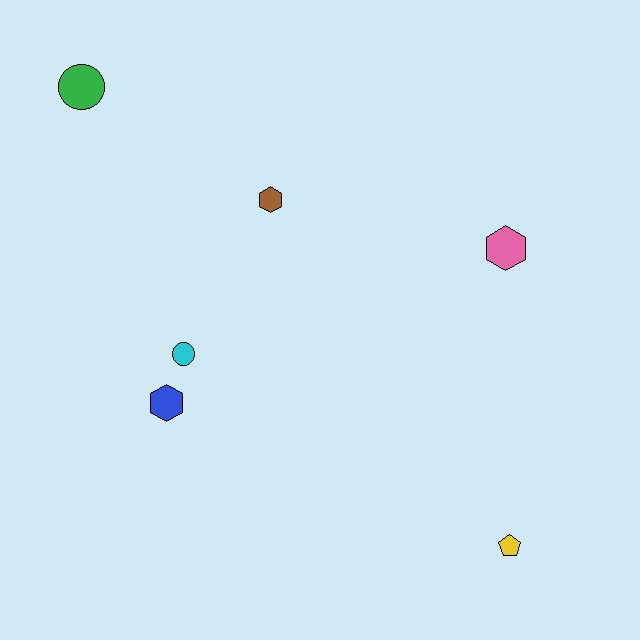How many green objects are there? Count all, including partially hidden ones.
There is 1 green object.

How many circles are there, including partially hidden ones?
There are 2 circles.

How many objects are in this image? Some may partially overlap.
There are 6 objects.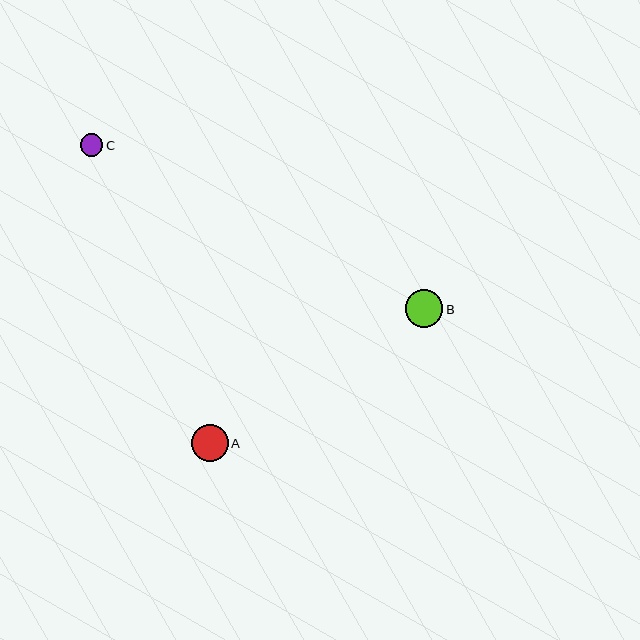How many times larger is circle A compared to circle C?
Circle A is approximately 1.6 times the size of circle C.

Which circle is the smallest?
Circle C is the smallest with a size of approximately 23 pixels.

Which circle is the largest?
Circle B is the largest with a size of approximately 38 pixels.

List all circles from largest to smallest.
From largest to smallest: B, A, C.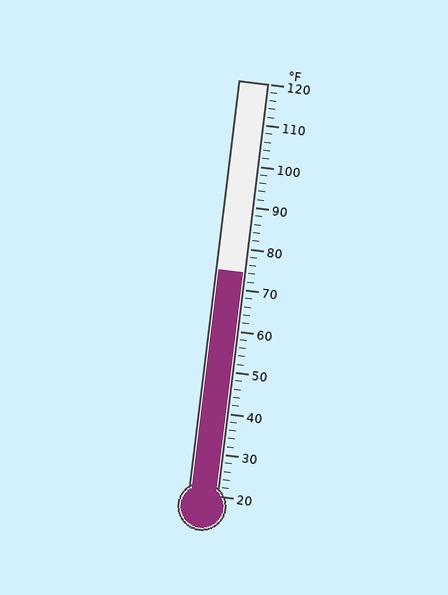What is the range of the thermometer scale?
The thermometer scale ranges from 20°F to 120°F.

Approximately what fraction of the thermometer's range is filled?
The thermometer is filled to approximately 55% of its range.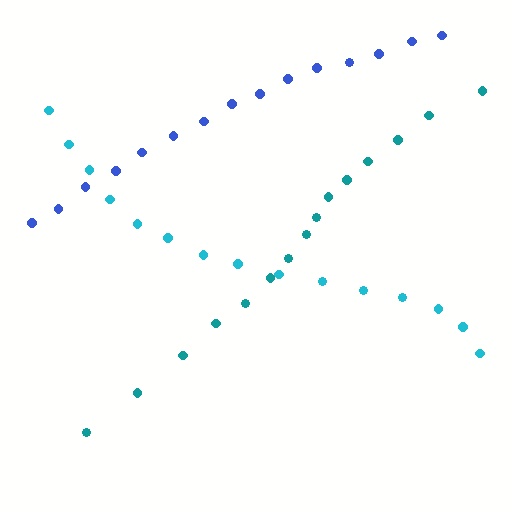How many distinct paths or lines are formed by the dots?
There are 3 distinct paths.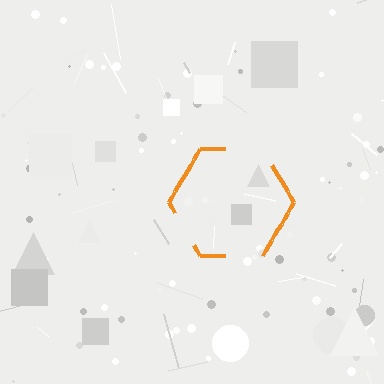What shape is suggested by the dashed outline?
The dashed outline suggests a hexagon.